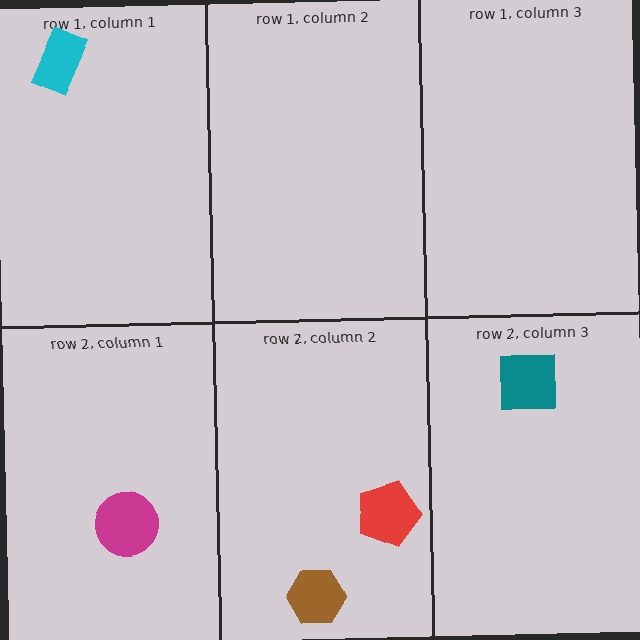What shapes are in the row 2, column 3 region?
The teal square.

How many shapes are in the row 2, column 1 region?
1.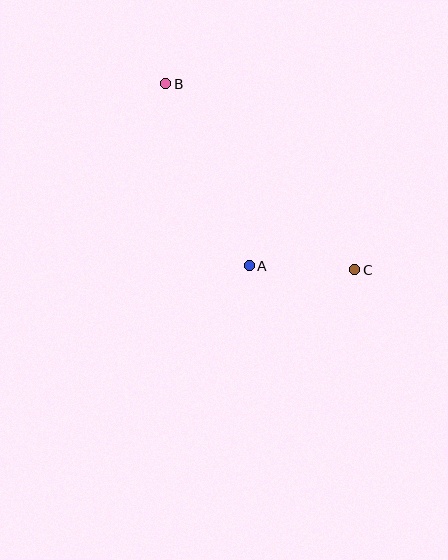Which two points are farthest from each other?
Points B and C are farthest from each other.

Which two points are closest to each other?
Points A and C are closest to each other.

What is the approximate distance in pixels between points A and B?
The distance between A and B is approximately 201 pixels.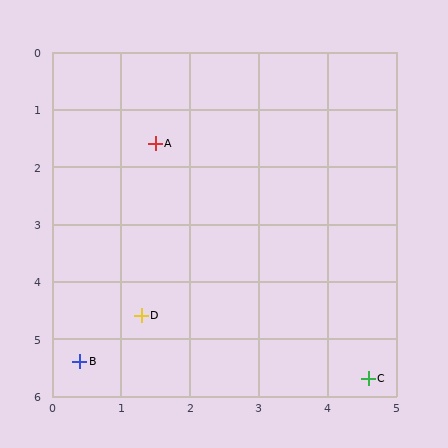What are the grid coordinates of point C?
Point C is at approximately (4.6, 5.7).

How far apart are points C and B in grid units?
Points C and B are about 4.2 grid units apart.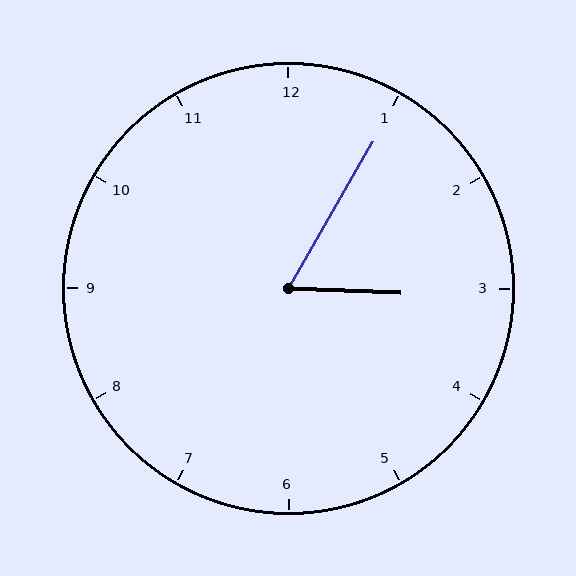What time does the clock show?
3:05.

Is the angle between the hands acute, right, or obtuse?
It is acute.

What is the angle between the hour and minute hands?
Approximately 62 degrees.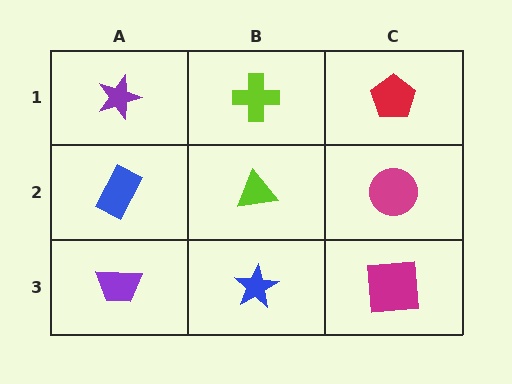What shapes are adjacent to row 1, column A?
A blue rectangle (row 2, column A), a lime cross (row 1, column B).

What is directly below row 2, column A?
A purple trapezoid.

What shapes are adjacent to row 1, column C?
A magenta circle (row 2, column C), a lime cross (row 1, column B).